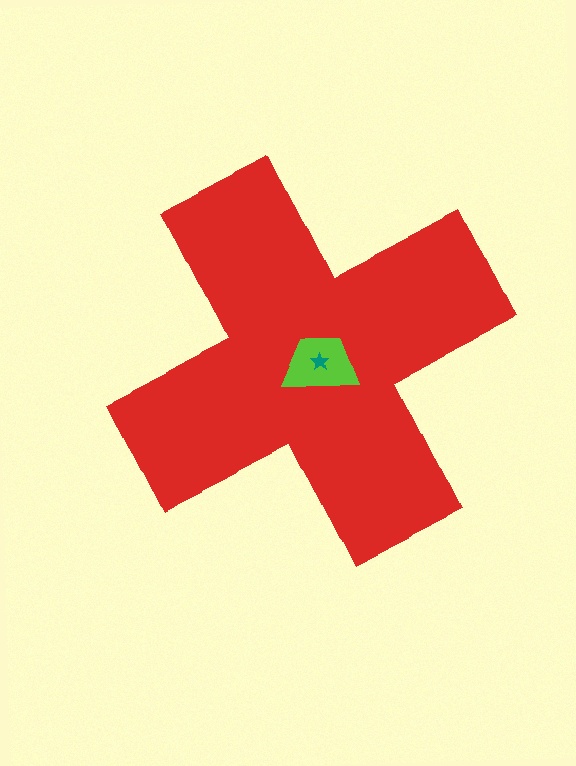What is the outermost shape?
The red cross.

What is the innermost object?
The teal star.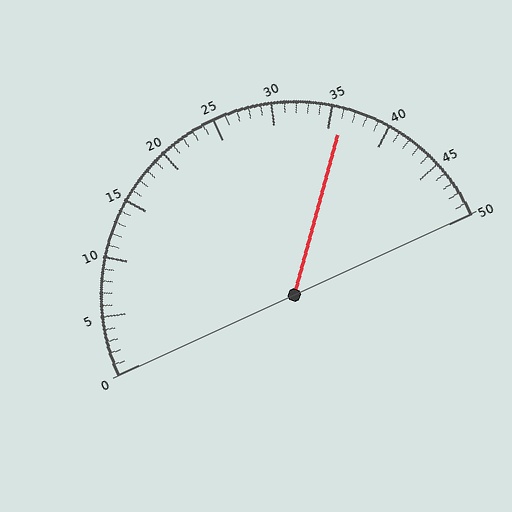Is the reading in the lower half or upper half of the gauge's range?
The reading is in the upper half of the range (0 to 50).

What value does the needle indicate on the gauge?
The needle indicates approximately 36.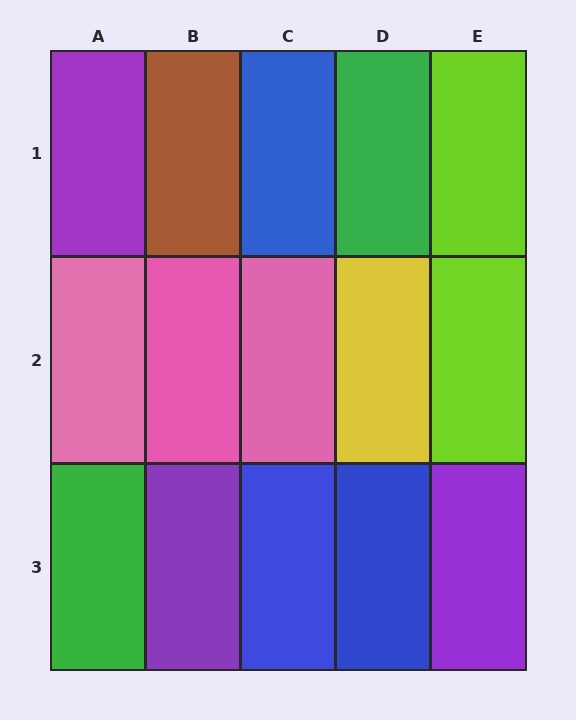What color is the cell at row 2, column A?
Pink.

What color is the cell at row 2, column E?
Lime.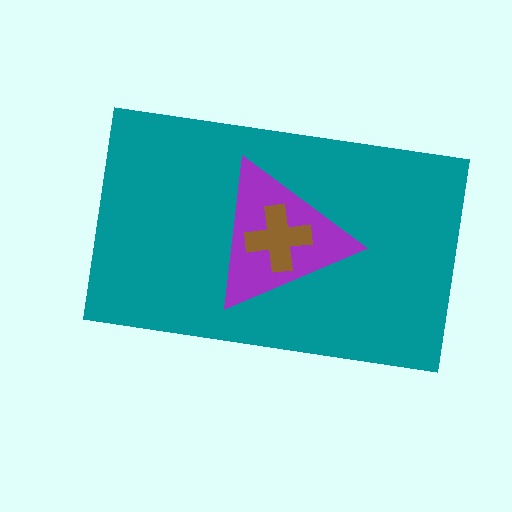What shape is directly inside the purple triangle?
The brown cross.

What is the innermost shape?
The brown cross.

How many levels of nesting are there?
3.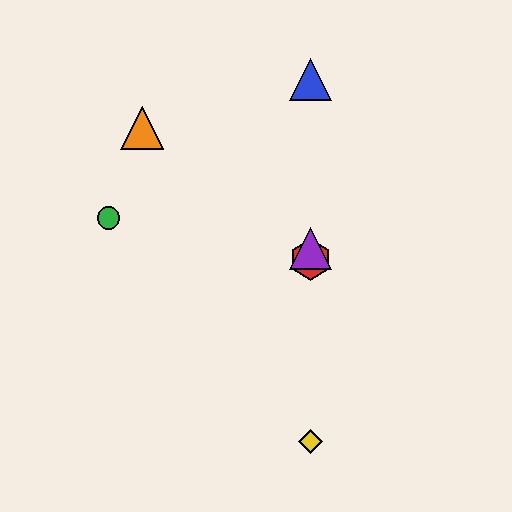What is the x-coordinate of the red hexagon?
The red hexagon is at x≈311.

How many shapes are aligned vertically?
4 shapes (the red hexagon, the blue triangle, the yellow diamond, the purple triangle) are aligned vertically.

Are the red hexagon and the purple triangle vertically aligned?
Yes, both are at x≈311.